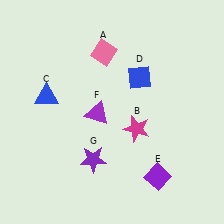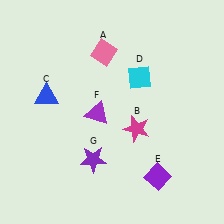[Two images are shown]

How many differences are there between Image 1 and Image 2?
There is 1 difference between the two images.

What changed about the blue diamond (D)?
In Image 1, D is blue. In Image 2, it changed to cyan.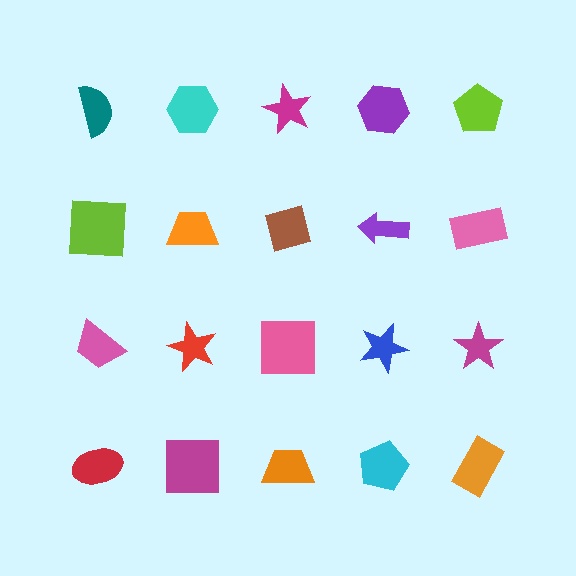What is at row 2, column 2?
An orange trapezoid.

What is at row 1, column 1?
A teal semicircle.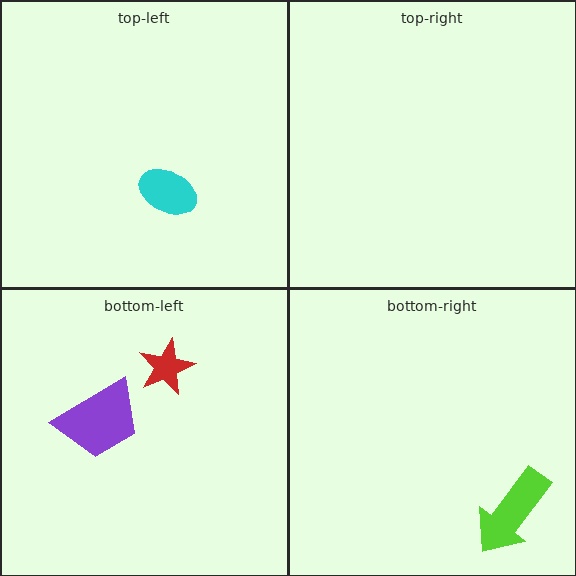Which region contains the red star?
The bottom-left region.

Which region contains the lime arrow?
The bottom-right region.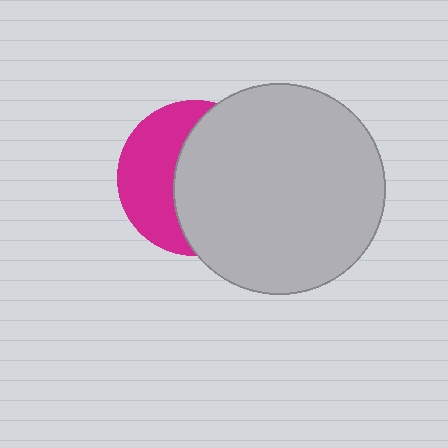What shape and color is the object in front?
The object in front is a light gray circle.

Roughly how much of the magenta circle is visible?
A small part of it is visible (roughly 41%).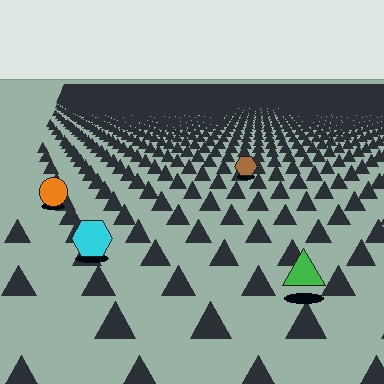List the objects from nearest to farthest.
From nearest to farthest: the green triangle, the cyan hexagon, the orange circle, the brown hexagon.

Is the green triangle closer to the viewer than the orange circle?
Yes. The green triangle is closer — you can tell from the texture gradient: the ground texture is coarser near it.